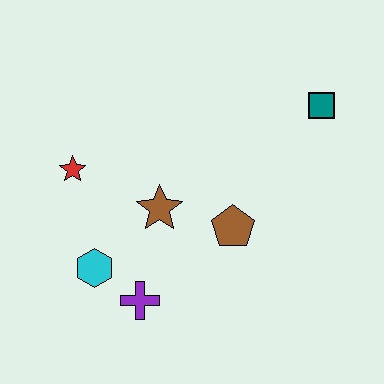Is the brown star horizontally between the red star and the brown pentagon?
Yes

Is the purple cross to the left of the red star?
No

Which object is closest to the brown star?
The brown pentagon is closest to the brown star.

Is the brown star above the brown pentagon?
Yes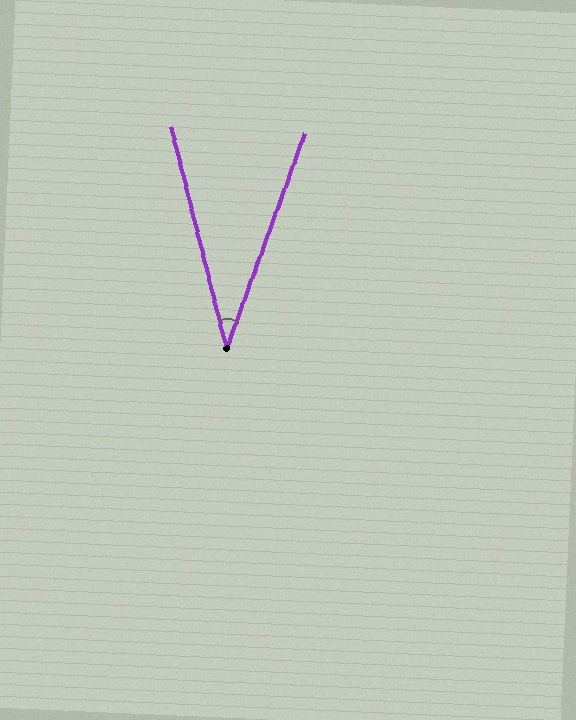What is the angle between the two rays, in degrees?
Approximately 34 degrees.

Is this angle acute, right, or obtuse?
It is acute.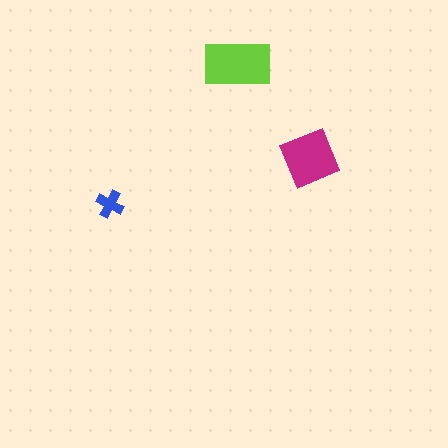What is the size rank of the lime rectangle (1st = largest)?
1st.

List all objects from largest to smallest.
The lime rectangle, the magenta square, the blue cross.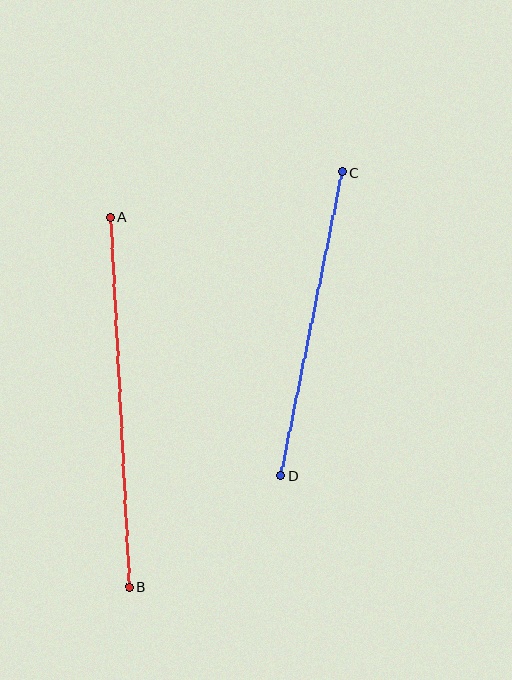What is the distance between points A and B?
The distance is approximately 370 pixels.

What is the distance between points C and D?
The distance is approximately 309 pixels.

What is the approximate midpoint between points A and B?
The midpoint is at approximately (120, 402) pixels.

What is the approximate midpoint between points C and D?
The midpoint is at approximately (311, 324) pixels.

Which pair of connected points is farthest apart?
Points A and B are farthest apart.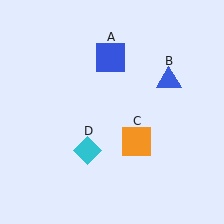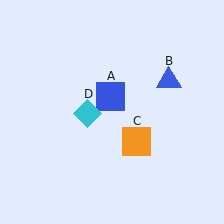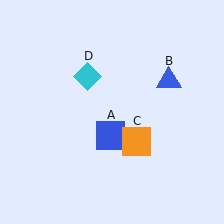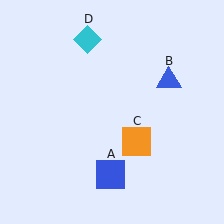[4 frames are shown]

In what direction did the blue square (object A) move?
The blue square (object A) moved down.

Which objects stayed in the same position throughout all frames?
Blue triangle (object B) and orange square (object C) remained stationary.